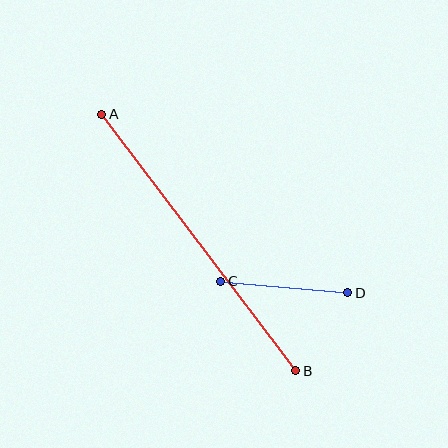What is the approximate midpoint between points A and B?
The midpoint is at approximately (199, 242) pixels.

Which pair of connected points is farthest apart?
Points A and B are farthest apart.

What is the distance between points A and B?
The distance is approximately 322 pixels.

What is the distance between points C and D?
The distance is approximately 127 pixels.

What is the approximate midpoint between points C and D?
The midpoint is at approximately (284, 287) pixels.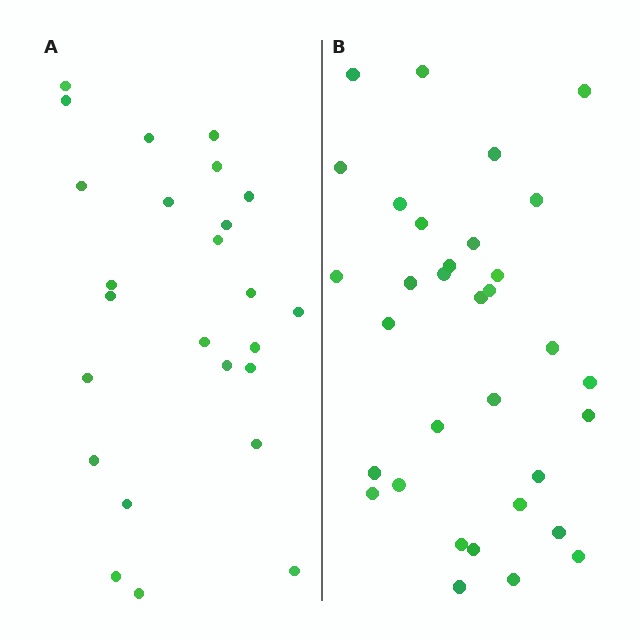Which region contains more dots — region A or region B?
Region B (the right region) has more dots.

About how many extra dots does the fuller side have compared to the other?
Region B has roughly 8 or so more dots than region A.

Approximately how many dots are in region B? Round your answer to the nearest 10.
About 30 dots. (The exact count is 33, which rounds to 30.)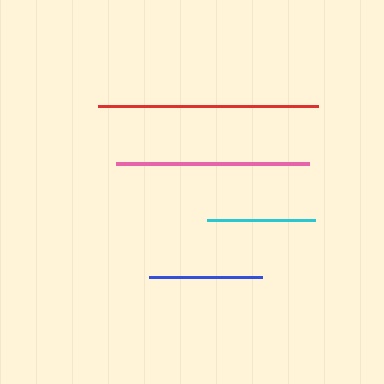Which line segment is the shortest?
The cyan line is the shortest at approximately 108 pixels.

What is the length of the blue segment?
The blue segment is approximately 114 pixels long.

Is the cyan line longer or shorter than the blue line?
The blue line is longer than the cyan line.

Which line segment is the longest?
The red line is the longest at approximately 220 pixels.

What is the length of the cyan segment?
The cyan segment is approximately 108 pixels long.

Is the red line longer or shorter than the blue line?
The red line is longer than the blue line.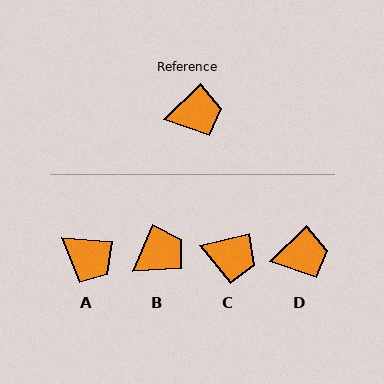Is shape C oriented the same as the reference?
No, it is off by about 31 degrees.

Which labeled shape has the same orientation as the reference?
D.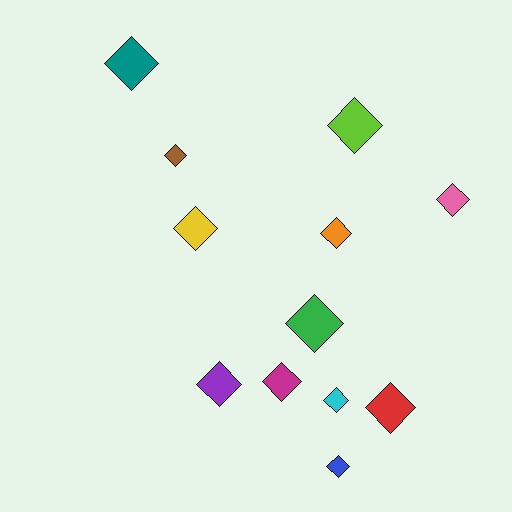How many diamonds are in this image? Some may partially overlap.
There are 12 diamonds.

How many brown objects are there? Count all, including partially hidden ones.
There is 1 brown object.